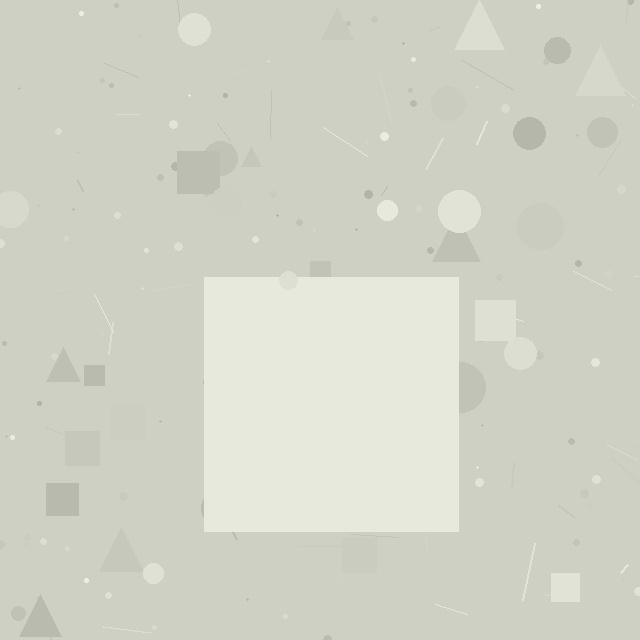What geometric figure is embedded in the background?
A square is embedded in the background.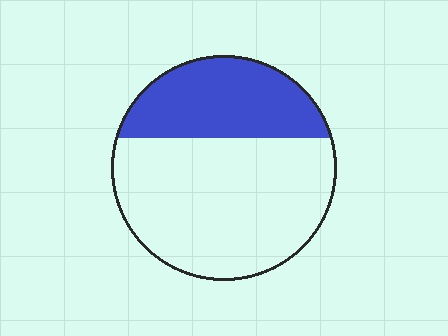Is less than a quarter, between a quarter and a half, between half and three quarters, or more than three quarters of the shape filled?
Between a quarter and a half.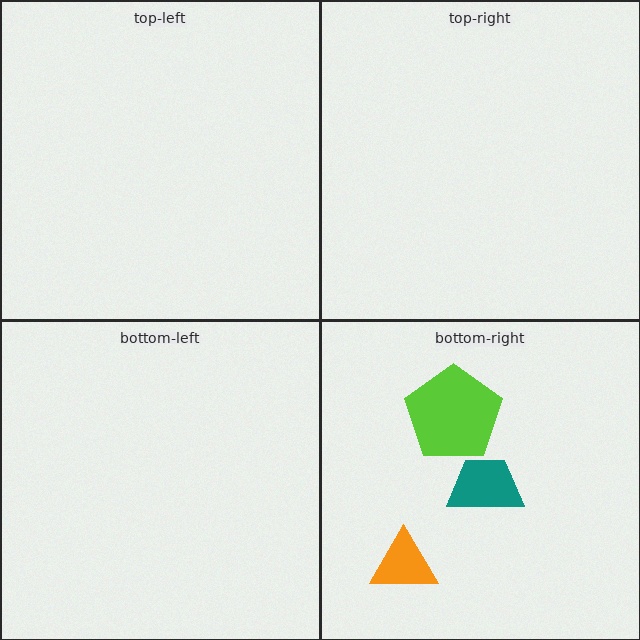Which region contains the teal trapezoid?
The bottom-right region.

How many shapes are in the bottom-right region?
3.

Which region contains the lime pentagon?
The bottom-right region.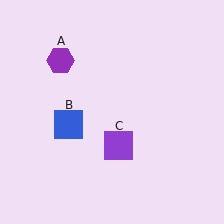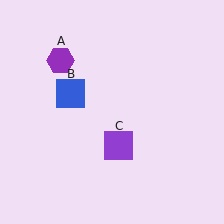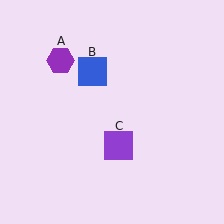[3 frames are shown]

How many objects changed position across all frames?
1 object changed position: blue square (object B).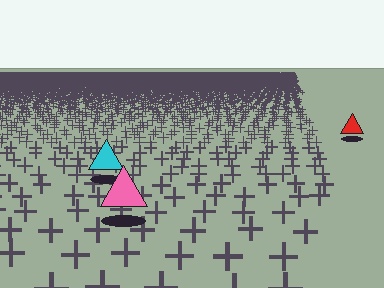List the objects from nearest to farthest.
From nearest to farthest: the pink triangle, the cyan triangle, the red triangle.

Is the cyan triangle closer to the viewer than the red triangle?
Yes. The cyan triangle is closer — you can tell from the texture gradient: the ground texture is coarser near it.